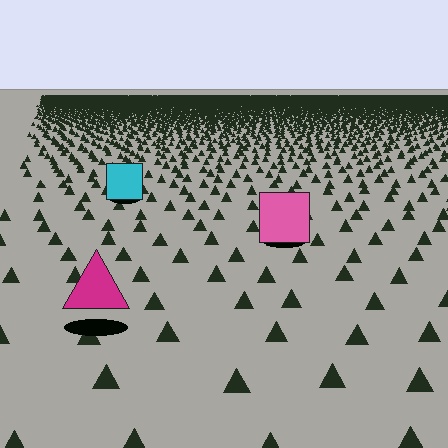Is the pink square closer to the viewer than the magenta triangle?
No. The magenta triangle is closer — you can tell from the texture gradient: the ground texture is coarser near it.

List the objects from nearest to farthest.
From nearest to farthest: the magenta triangle, the pink square, the cyan square.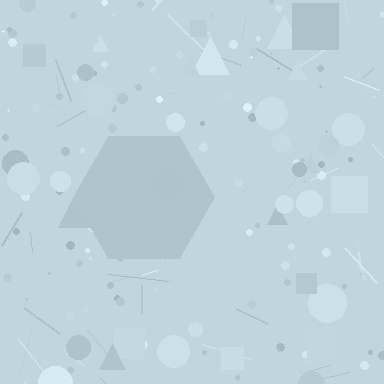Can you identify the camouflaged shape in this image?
The camouflaged shape is a hexagon.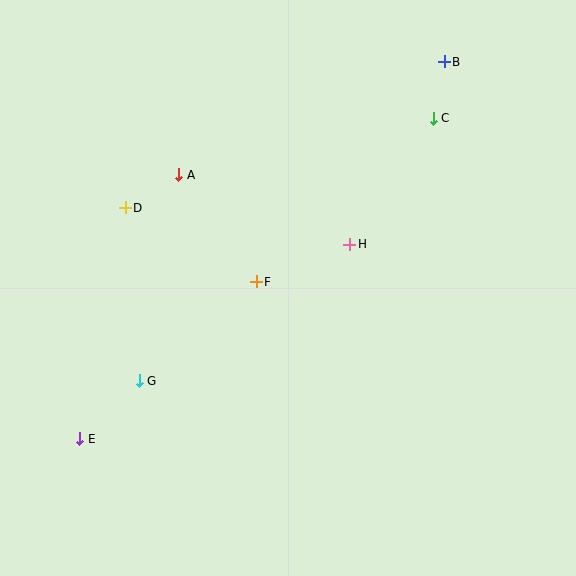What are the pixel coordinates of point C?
Point C is at (433, 118).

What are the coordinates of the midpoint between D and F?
The midpoint between D and F is at (191, 245).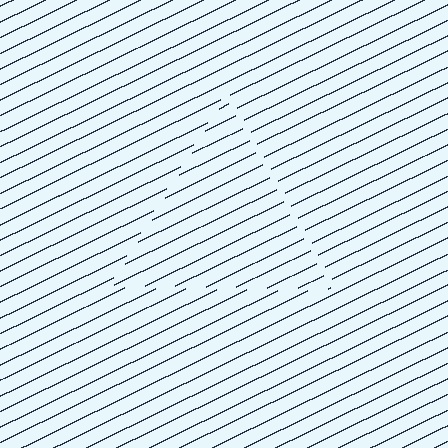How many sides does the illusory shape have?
3 sides — the line-ends trace a triangle.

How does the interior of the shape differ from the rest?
The interior of the shape contains the same grating, shifted by half a period — the contour is defined by the phase discontinuity where line-ends from the inner and outer gratings abut.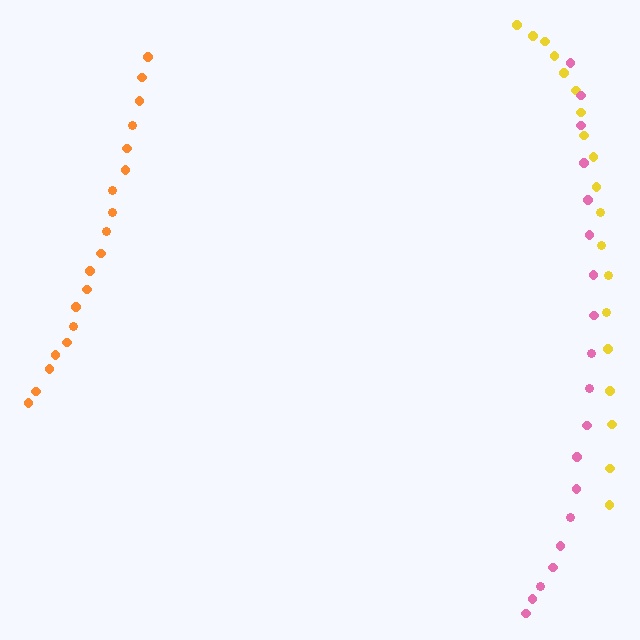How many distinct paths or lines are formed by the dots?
There are 3 distinct paths.